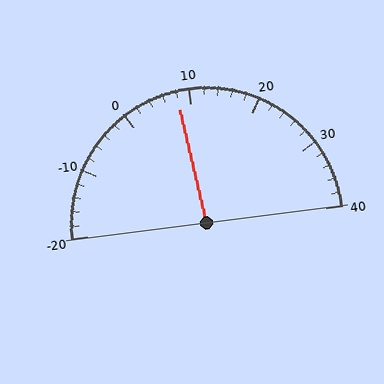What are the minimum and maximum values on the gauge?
The gauge ranges from -20 to 40.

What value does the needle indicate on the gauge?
The needle indicates approximately 8.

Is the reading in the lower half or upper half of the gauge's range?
The reading is in the lower half of the range (-20 to 40).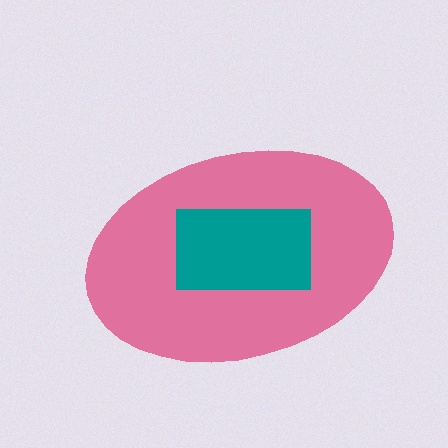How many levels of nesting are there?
2.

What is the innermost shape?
The teal rectangle.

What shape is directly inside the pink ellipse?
The teal rectangle.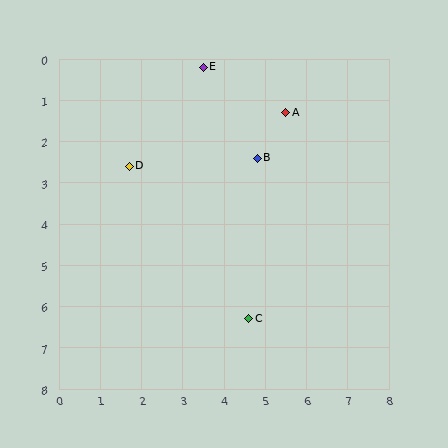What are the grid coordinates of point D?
Point D is at approximately (1.7, 2.6).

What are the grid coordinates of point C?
Point C is at approximately (4.6, 6.3).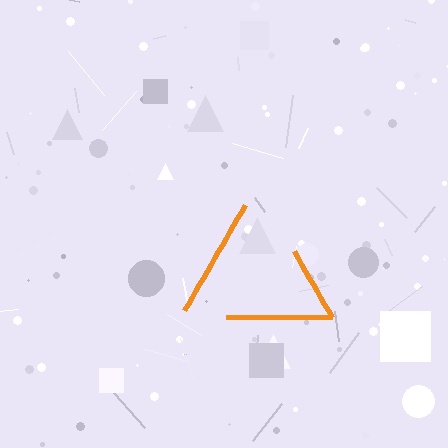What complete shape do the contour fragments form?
The contour fragments form a triangle.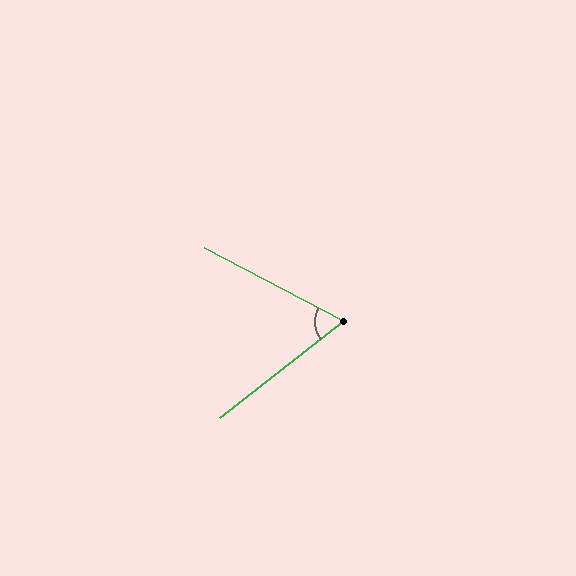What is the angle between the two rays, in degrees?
Approximately 66 degrees.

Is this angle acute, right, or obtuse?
It is acute.